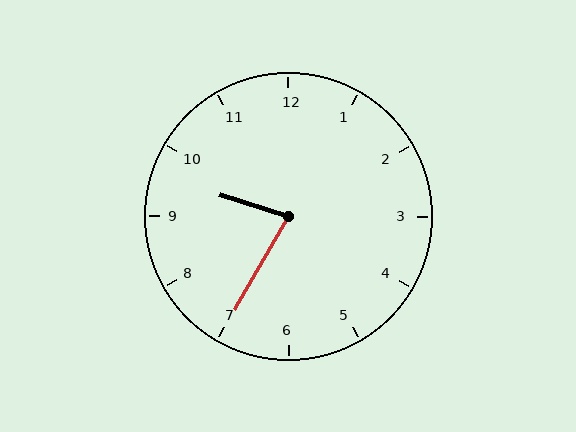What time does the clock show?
9:35.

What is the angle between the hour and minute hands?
Approximately 78 degrees.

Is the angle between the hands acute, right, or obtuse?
It is acute.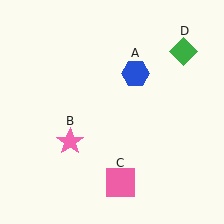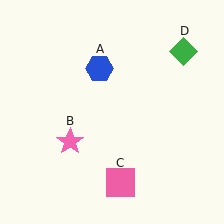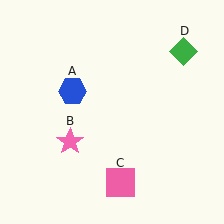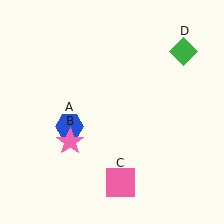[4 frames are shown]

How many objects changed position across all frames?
1 object changed position: blue hexagon (object A).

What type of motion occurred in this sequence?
The blue hexagon (object A) rotated counterclockwise around the center of the scene.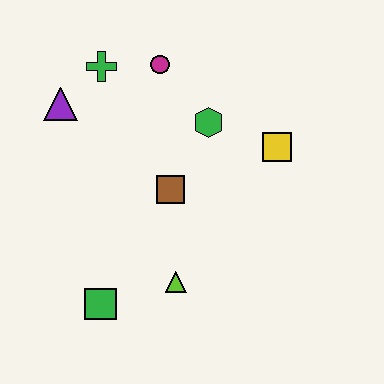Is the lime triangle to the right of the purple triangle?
Yes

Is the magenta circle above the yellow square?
Yes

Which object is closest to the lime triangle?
The green square is closest to the lime triangle.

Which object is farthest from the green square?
The magenta circle is farthest from the green square.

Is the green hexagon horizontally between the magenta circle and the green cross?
No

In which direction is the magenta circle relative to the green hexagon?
The magenta circle is above the green hexagon.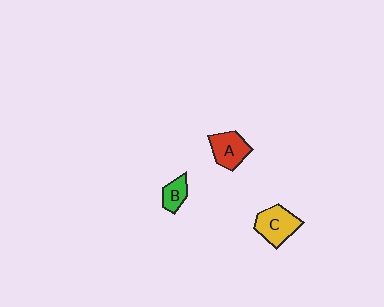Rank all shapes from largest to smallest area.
From largest to smallest: C (yellow), A (red), B (green).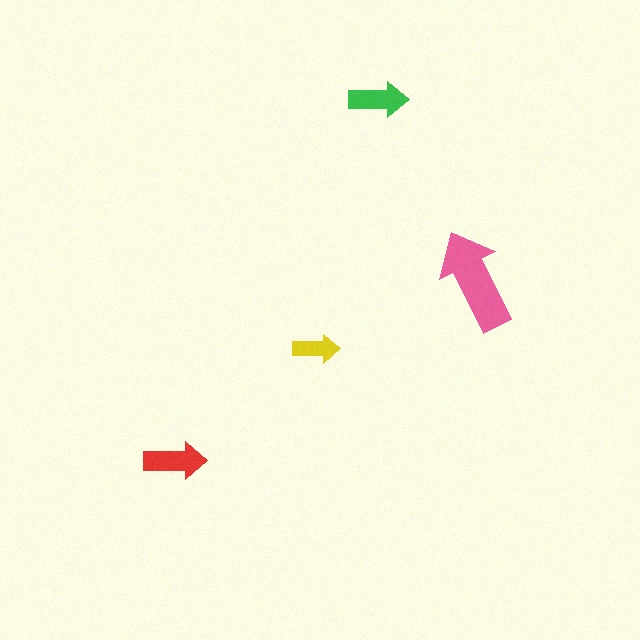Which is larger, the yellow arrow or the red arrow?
The red one.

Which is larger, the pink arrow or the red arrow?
The pink one.